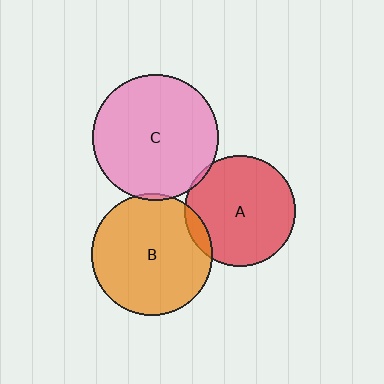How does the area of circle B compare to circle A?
Approximately 1.2 times.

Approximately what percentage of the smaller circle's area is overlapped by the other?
Approximately 10%.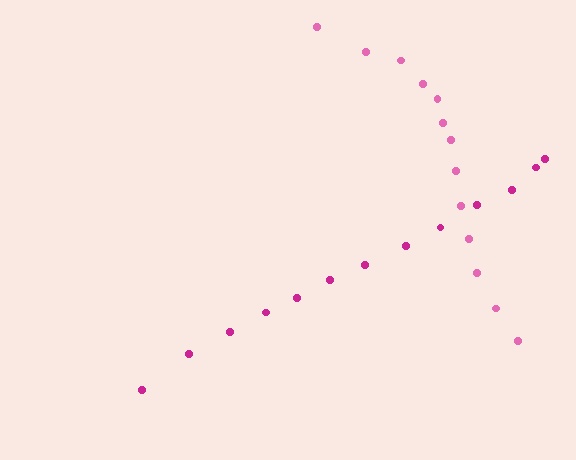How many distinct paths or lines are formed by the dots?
There are 2 distinct paths.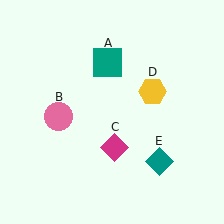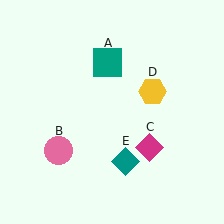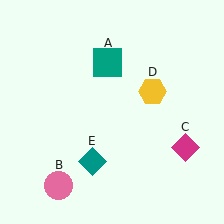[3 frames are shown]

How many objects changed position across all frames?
3 objects changed position: pink circle (object B), magenta diamond (object C), teal diamond (object E).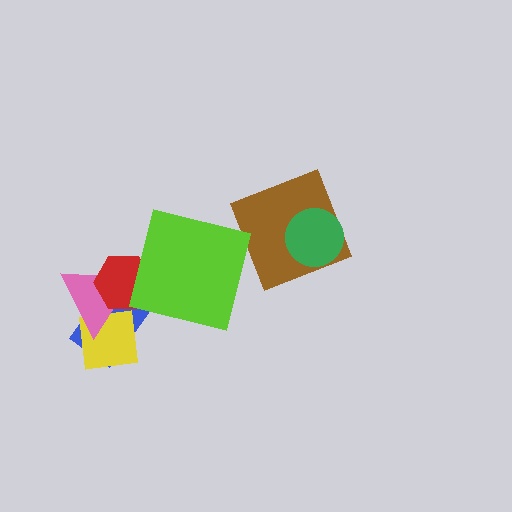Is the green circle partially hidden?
No, no other shape covers it.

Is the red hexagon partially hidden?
Yes, it is partially covered by another shape.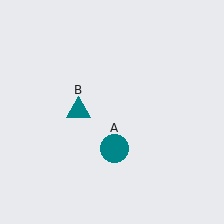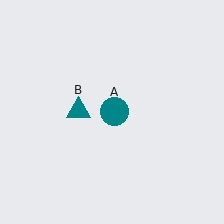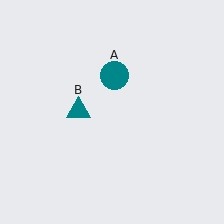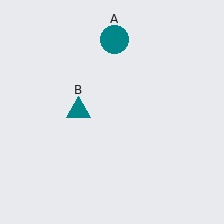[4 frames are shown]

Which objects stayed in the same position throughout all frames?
Teal triangle (object B) remained stationary.